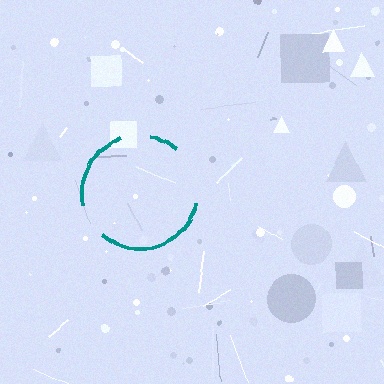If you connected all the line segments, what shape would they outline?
They would outline a circle.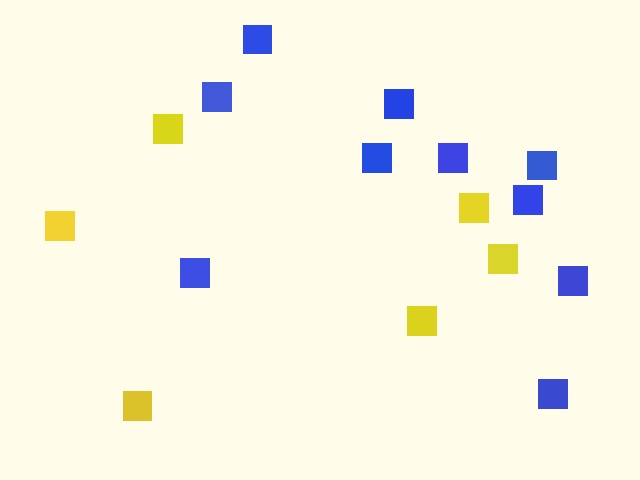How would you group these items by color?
There are 2 groups: one group of blue squares (10) and one group of yellow squares (6).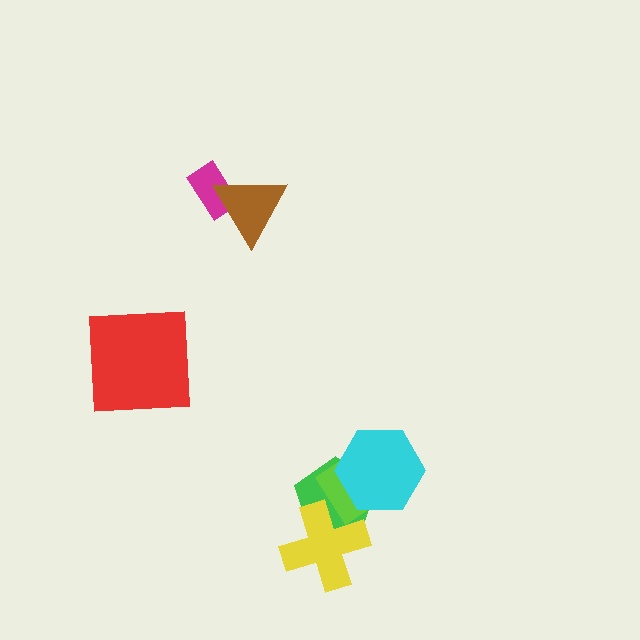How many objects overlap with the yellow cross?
2 objects overlap with the yellow cross.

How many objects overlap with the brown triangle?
1 object overlaps with the brown triangle.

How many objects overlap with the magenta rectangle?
1 object overlaps with the magenta rectangle.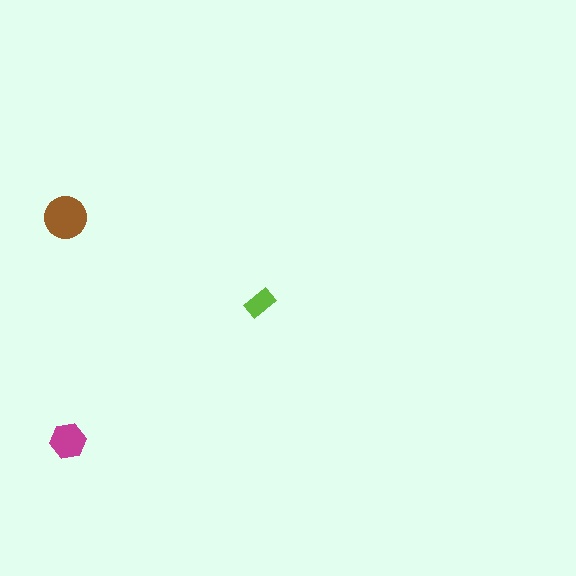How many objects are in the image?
There are 3 objects in the image.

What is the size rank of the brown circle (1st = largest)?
1st.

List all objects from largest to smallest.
The brown circle, the magenta hexagon, the lime rectangle.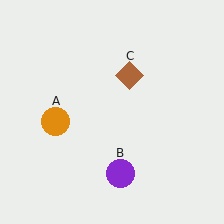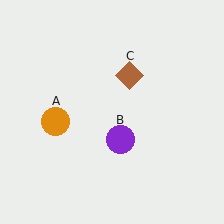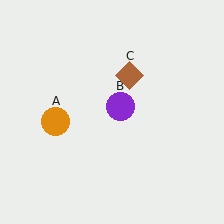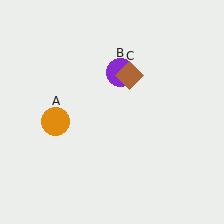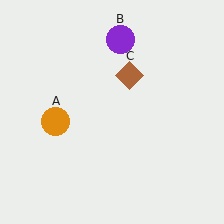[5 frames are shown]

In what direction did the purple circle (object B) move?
The purple circle (object B) moved up.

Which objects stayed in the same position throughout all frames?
Orange circle (object A) and brown diamond (object C) remained stationary.